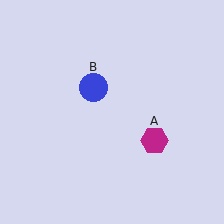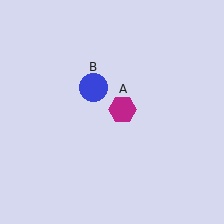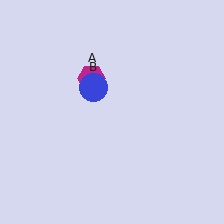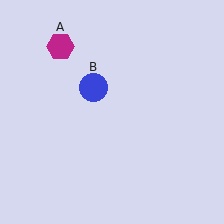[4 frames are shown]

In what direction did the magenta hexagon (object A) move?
The magenta hexagon (object A) moved up and to the left.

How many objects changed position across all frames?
1 object changed position: magenta hexagon (object A).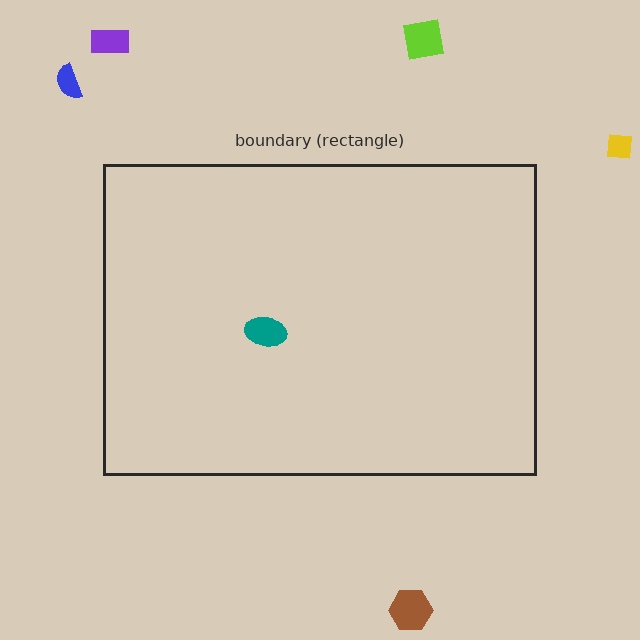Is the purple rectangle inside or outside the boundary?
Outside.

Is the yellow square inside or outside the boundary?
Outside.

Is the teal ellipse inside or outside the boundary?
Inside.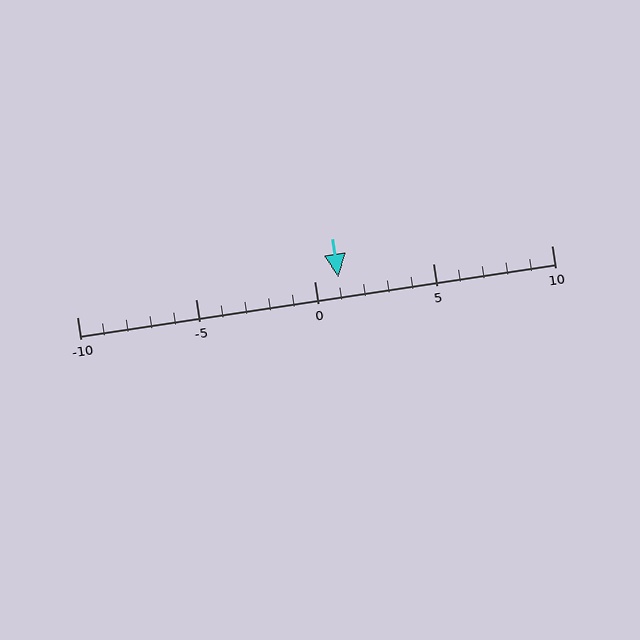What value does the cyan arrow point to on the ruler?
The cyan arrow points to approximately 1.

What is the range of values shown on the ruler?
The ruler shows values from -10 to 10.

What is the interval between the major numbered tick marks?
The major tick marks are spaced 5 units apart.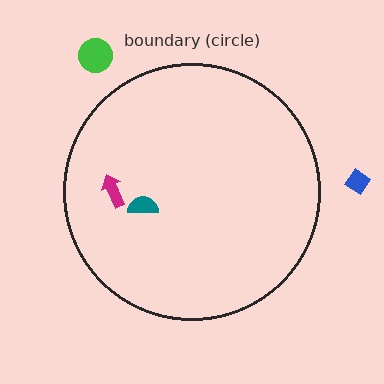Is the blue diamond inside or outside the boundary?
Outside.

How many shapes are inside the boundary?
2 inside, 2 outside.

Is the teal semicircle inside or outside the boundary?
Inside.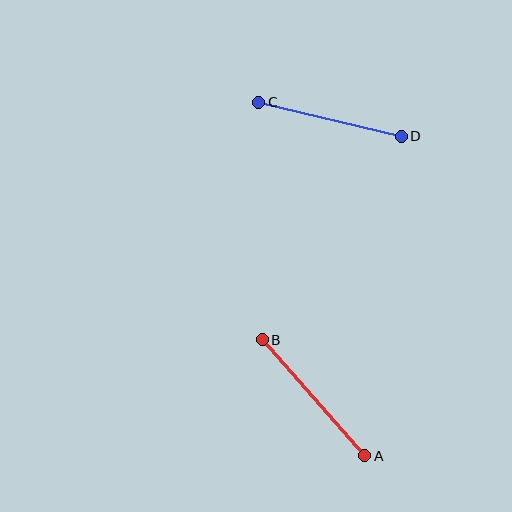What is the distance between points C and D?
The distance is approximately 147 pixels.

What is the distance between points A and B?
The distance is approximately 155 pixels.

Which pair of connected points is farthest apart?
Points A and B are farthest apart.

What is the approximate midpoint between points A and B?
The midpoint is at approximately (314, 398) pixels.